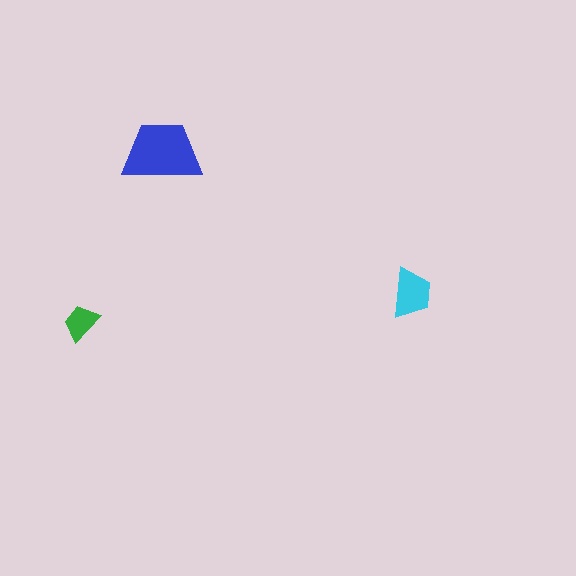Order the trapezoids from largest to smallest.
the blue one, the cyan one, the green one.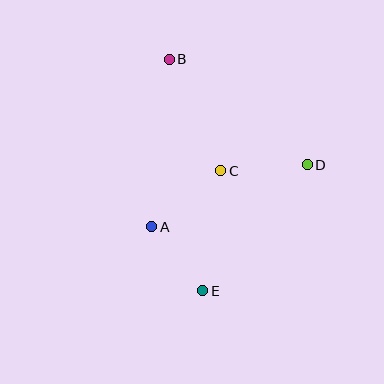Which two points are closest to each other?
Points A and E are closest to each other.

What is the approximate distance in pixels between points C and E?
The distance between C and E is approximately 122 pixels.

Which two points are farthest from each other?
Points B and E are farthest from each other.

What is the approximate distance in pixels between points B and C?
The distance between B and C is approximately 123 pixels.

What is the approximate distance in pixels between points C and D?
The distance between C and D is approximately 87 pixels.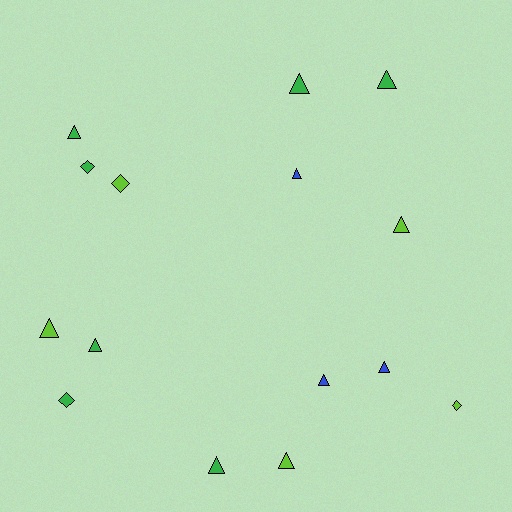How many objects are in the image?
There are 15 objects.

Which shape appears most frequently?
Triangle, with 11 objects.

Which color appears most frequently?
Green, with 7 objects.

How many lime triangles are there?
There are 3 lime triangles.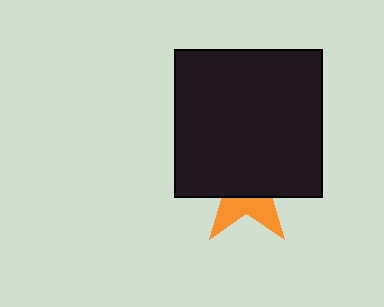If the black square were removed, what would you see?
You would see the complete orange star.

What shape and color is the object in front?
The object in front is a black square.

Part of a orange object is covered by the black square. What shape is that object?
It is a star.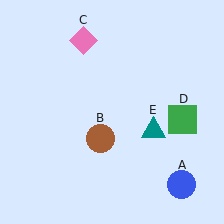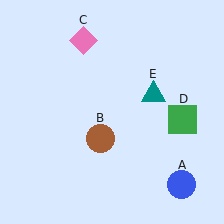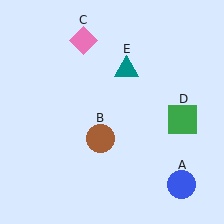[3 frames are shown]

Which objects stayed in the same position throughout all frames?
Blue circle (object A) and brown circle (object B) and pink diamond (object C) and green square (object D) remained stationary.